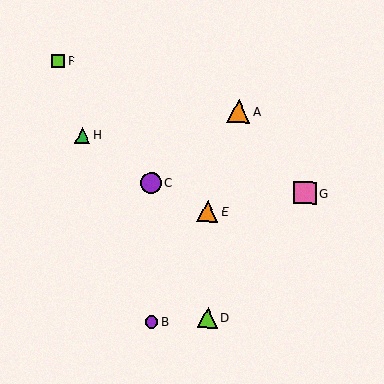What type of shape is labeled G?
Shape G is a pink square.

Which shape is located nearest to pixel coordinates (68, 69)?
The lime square (labeled F) at (58, 61) is nearest to that location.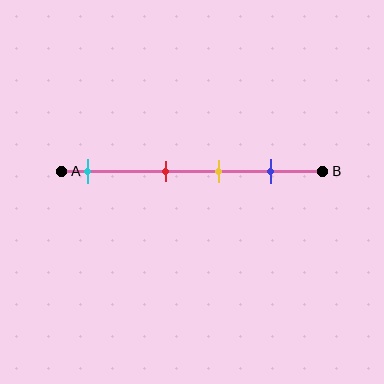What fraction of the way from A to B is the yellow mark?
The yellow mark is approximately 60% (0.6) of the way from A to B.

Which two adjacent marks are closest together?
The red and yellow marks are the closest adjacent pair.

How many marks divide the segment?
There are 4 marks dividing the segment.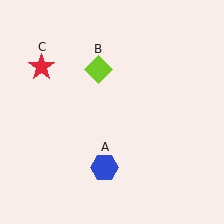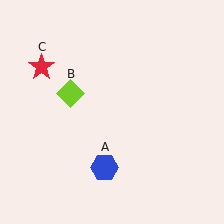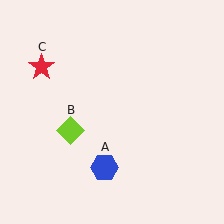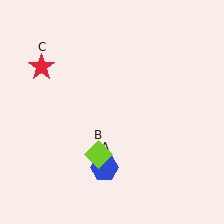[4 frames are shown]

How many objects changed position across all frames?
1 object changed position: lime diamond (object B).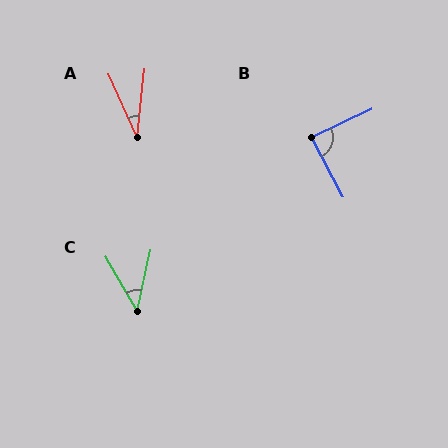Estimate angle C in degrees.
Approximately 43 degrees.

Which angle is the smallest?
A, at approximately 30 degrees.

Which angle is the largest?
B, at approximately 87 degrees.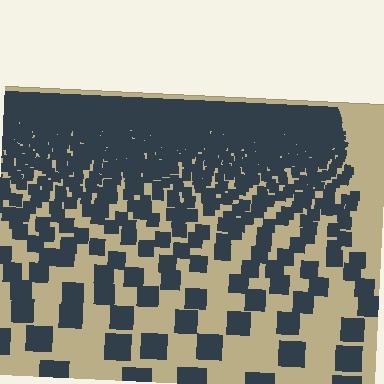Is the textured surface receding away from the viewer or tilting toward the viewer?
The surface is receding away from the viewer. Texture elements get smaller and denser toward the top.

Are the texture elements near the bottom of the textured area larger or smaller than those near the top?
Larger. Near the bottom, elements are closer to the viewer and appear at a bigger on-screen size.